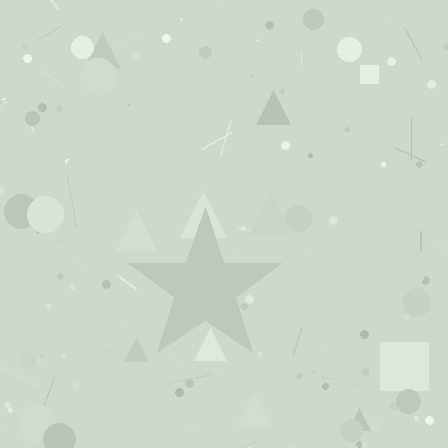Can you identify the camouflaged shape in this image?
The camouflaged shape is a star.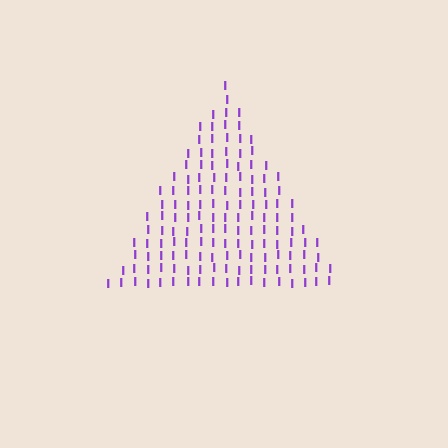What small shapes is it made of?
It is made of small letter I's.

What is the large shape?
The large shape is a triangle.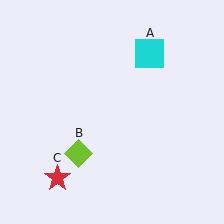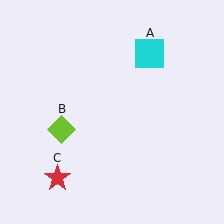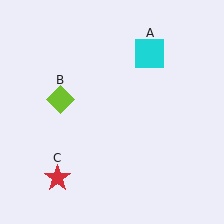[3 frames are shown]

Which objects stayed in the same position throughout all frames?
Cyan square (object A) and red star (object C) remained stationary.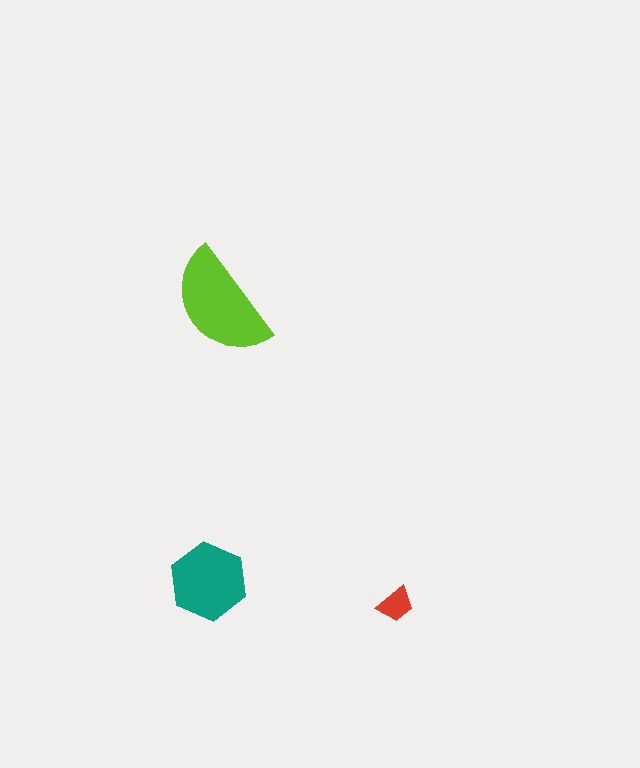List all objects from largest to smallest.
The lime semicircle, the teal hexagon, the red trapezoid.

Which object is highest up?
The lime semicircle is topmost.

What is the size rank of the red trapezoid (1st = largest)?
3rd.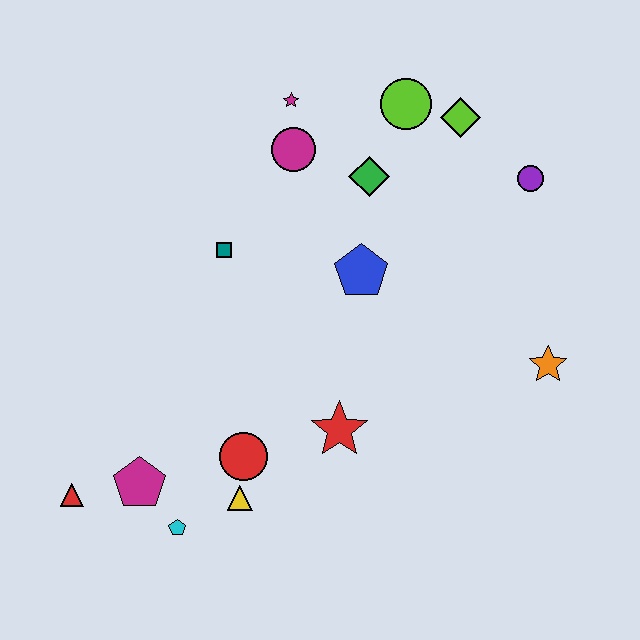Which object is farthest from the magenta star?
The red triangle is farthest from the magenta star.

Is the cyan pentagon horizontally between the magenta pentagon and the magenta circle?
Yes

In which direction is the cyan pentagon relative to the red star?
The cyan pentagon is to the left of the red star.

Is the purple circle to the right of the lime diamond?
Yes